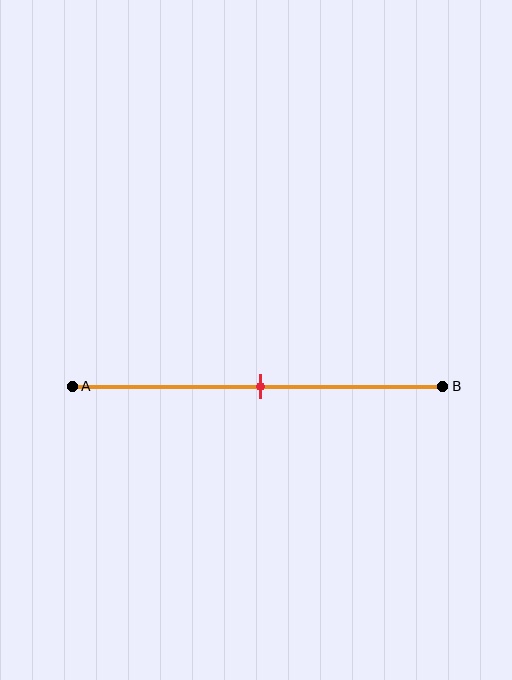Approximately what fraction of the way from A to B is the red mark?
The red mark is approximately 50% of the way from A to B.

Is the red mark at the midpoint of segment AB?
Yes, the mark is approximately at the midpoint.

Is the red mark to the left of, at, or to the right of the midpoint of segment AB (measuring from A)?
The red mark is approximately at the midpoint of segment AB.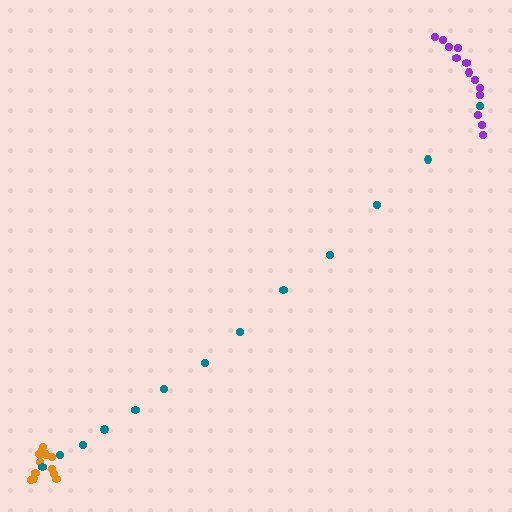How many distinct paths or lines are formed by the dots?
There are 3 distinct paths.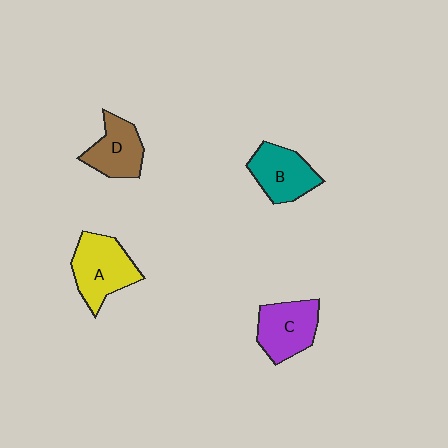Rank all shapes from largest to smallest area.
From largest to smallest: A (yellow), C (purple), B (teal), D (brown).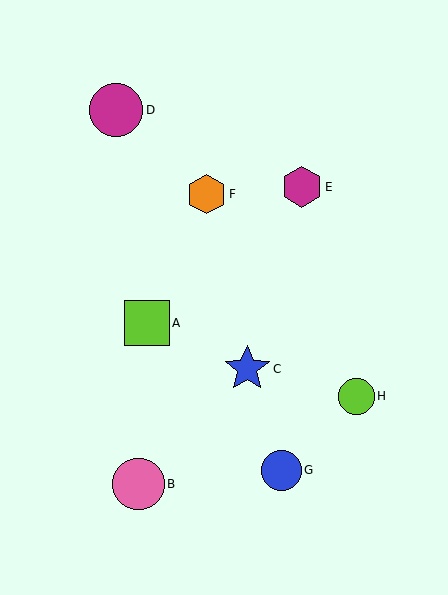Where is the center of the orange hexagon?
The center of the orange hexagon is at (207, 194).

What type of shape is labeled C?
Shape C is a blue star.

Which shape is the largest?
The magenta circle (labeled D) is the largest.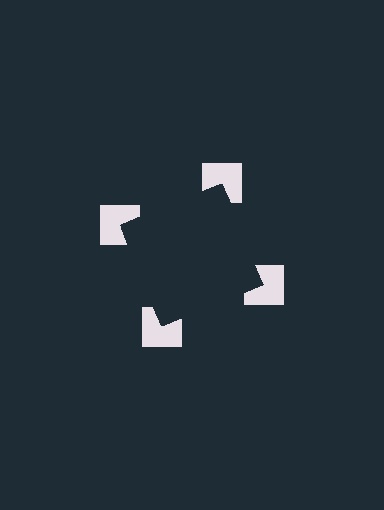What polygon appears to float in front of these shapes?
An illusory square — its edges are inferred from the aligned wedge cuts in the notched squares, not physically drawn.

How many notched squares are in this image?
There are 4 — one at each vertex of the illusory square.